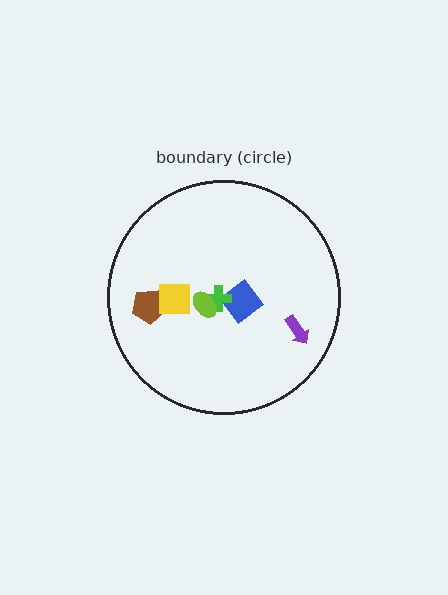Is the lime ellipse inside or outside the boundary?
Inside.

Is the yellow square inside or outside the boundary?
Inside.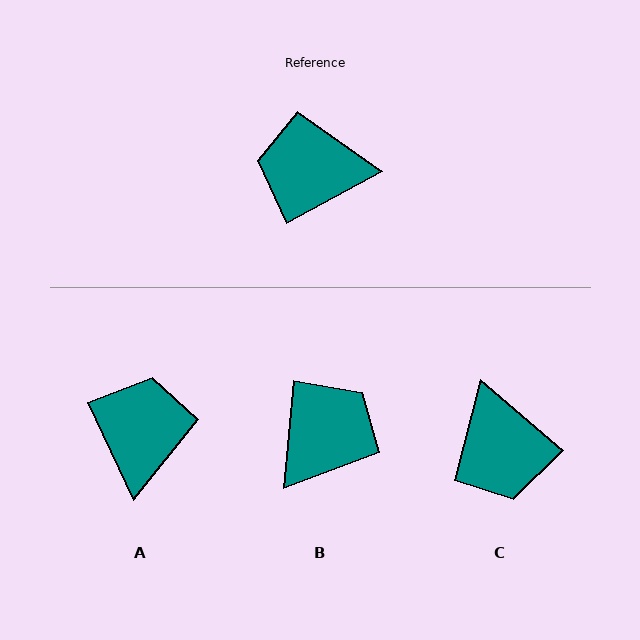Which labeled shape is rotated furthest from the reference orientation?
B, about 124 degrees away.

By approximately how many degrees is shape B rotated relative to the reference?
Approximately 124 degrees clockwise.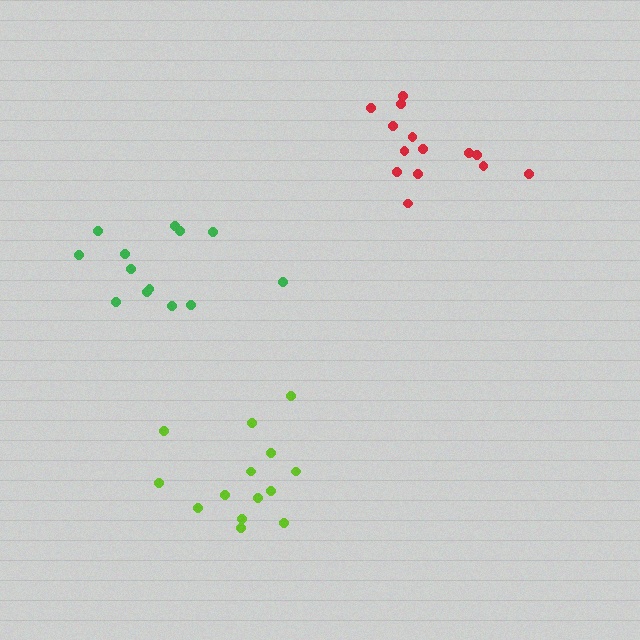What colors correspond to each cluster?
The clusters are colored: green, lime, red.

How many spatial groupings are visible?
There are 3 spatial groupings.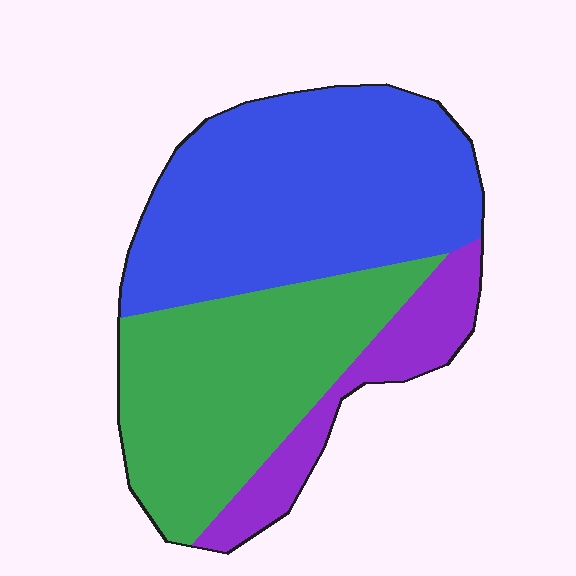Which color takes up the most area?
Blue, at roughly 50%.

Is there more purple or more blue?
Blue.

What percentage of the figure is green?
Green covers 37% of the figure.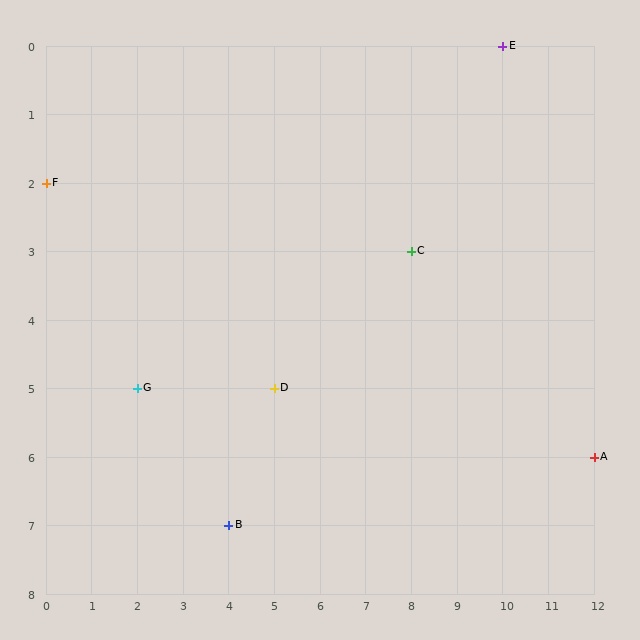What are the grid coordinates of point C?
Point C is at grid coordinates (8, 3).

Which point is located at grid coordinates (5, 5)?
Point D is at (5, 5).